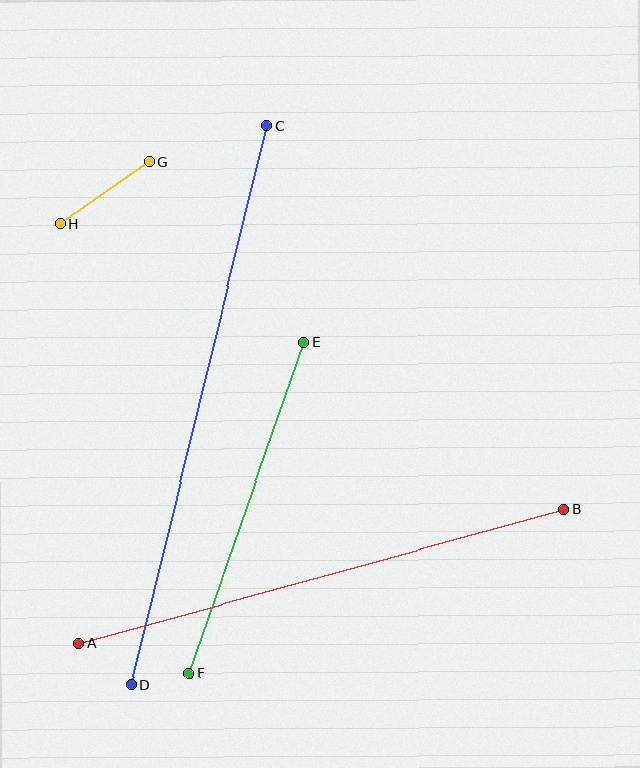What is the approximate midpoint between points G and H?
The midpoint is at approximately (105, 193) pixels.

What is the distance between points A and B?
The distance is approximately 503 pixels.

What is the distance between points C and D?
The distance is approximately 575 pixels.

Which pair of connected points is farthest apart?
Points C and D are farthest apart.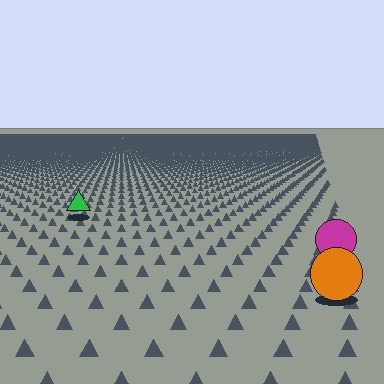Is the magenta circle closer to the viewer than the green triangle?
Yes. The magenta circle is closer — you can tell from the texture gradient: the ground texture is coarser near it.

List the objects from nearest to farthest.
From nearest to farthest: the orange circle, the magenta circle, the green triangle.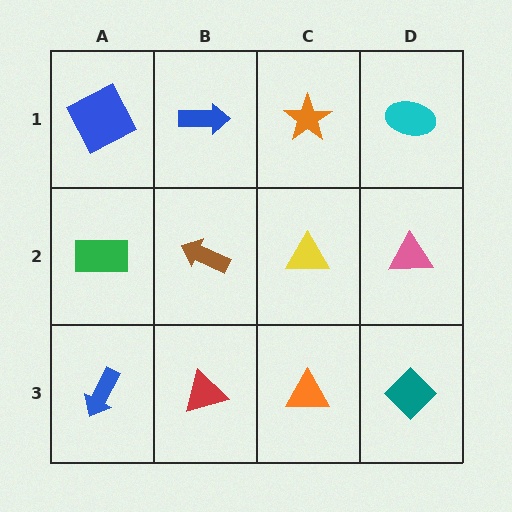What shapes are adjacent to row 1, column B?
A brown arrow (row 2, column B), a blue square (row 1, column A), an orange star (row 1, column C).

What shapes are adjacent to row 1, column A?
A green rectangle (row 2, column A), a blue arrow (row 1, column B).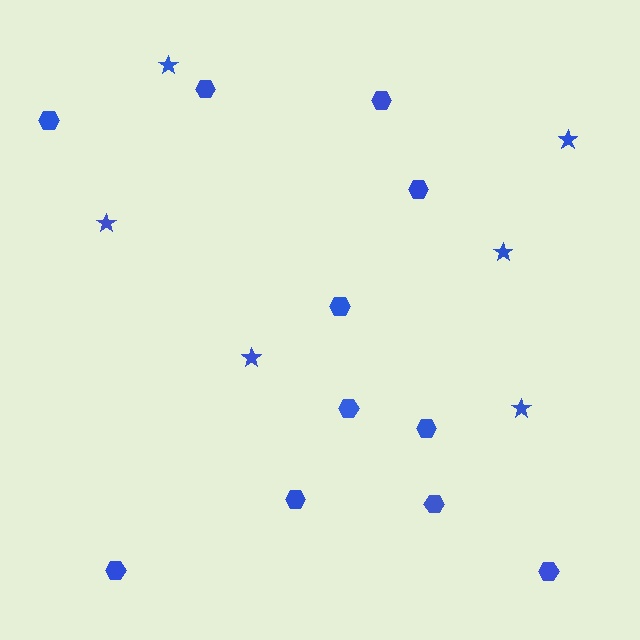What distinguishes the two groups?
There are 2 groups: one group of hexagons (11) and one group of stars (6).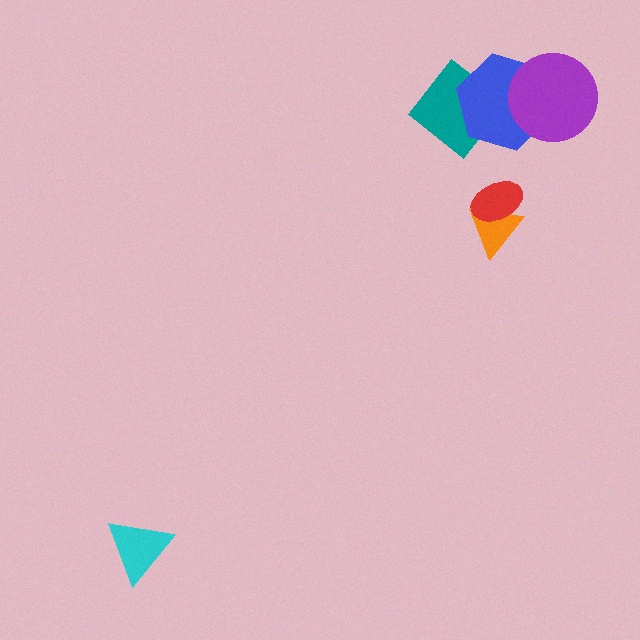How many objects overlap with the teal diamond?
1 object overlaps with the teal diamond.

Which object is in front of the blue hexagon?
The purple circle is in front of the blue hexagon.